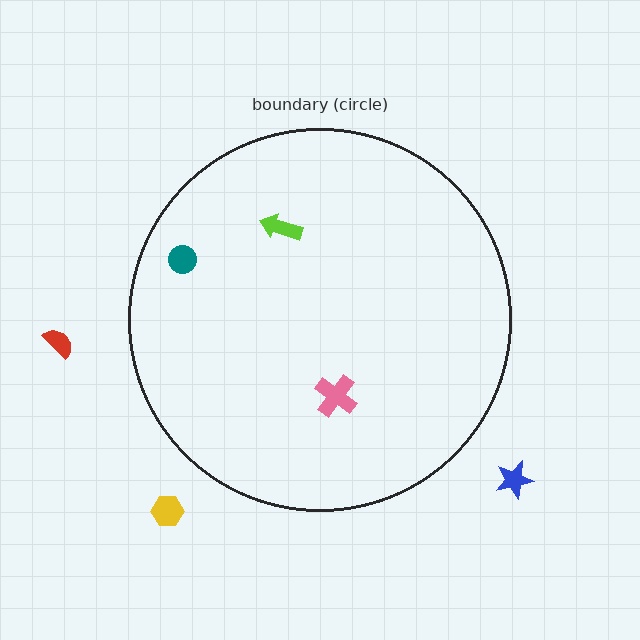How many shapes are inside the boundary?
3 inside, 3 outside.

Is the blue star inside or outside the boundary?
Outside.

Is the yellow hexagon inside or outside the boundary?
Outside.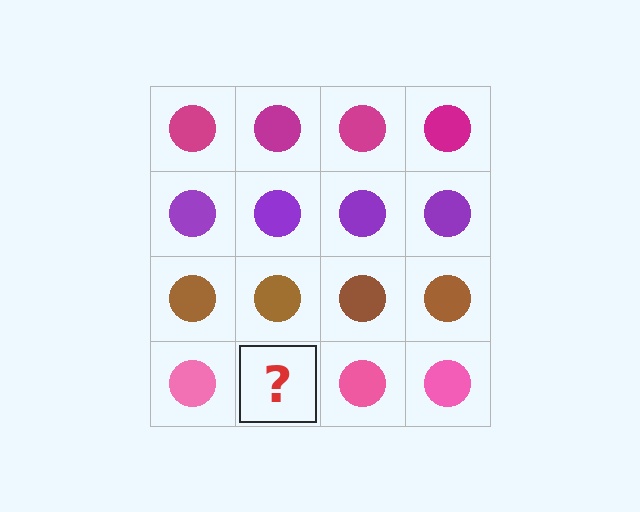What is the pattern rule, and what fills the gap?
The rule is that each row has a consistent color. The gap should be filled with a pink circle.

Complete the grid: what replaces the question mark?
The question mark should be replaced with a pink circle.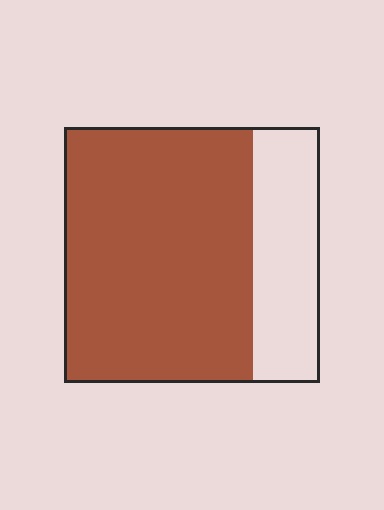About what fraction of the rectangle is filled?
About three quarters (3/4).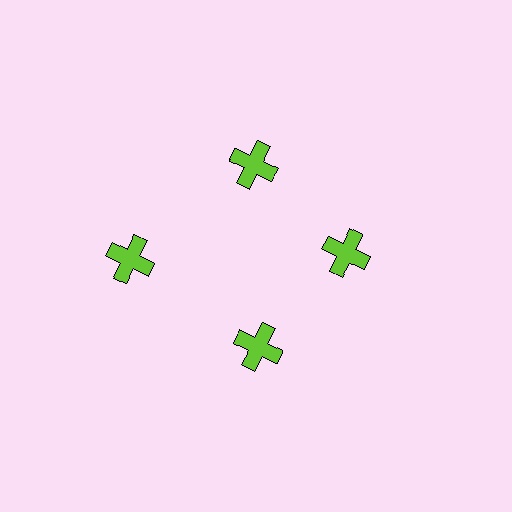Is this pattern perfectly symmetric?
No. The 4 lime crosses are arranged in a ring, but one element near the 9 o'clock position is pushed outward from the center, breaking the 4-fold rotational symmetry.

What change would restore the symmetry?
The symmetry would be restored by moving it inward, back onto the ring so that all 4 crosses sit at equal angles and equal distance from the center.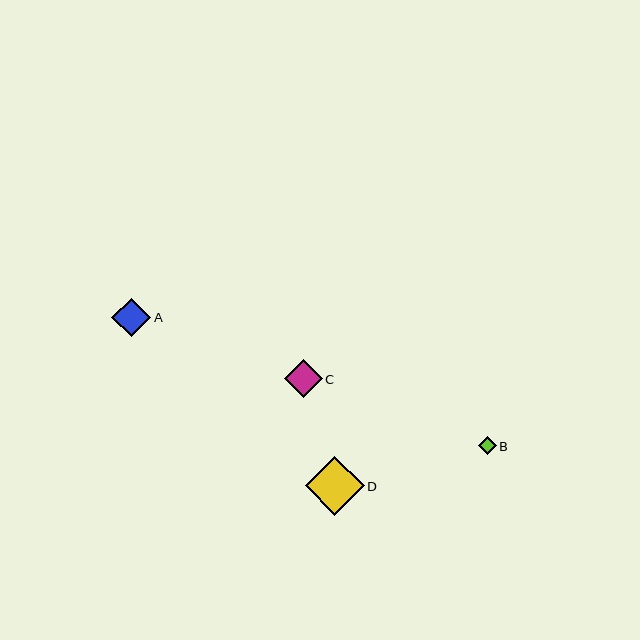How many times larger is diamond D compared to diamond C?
Diamond D is approximately 1.6 times the size of diamond C.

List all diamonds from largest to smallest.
From largest to smallest: D, A, C, B.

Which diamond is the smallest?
Diamond B is the smallest with a size of approximately 18 pixels.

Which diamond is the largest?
Diamond D is the largest with a size of approximately 59 pixels.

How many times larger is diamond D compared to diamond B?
Diamond D is approximately 3.3 times the size of diamond B.